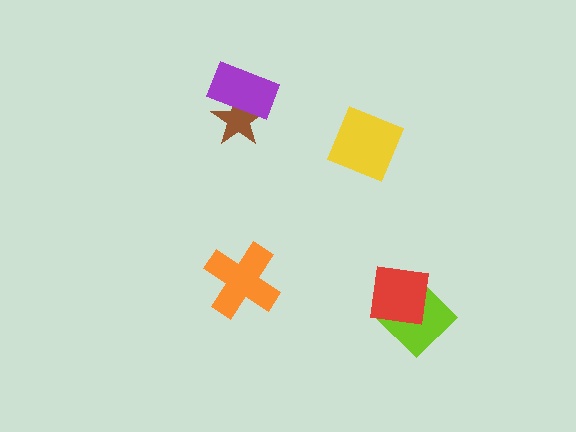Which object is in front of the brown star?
The purple rectangle is in front of the brown star.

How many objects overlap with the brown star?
1 object overlaps with the brown star.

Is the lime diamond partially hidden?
Yes, it is partially covered by another shape.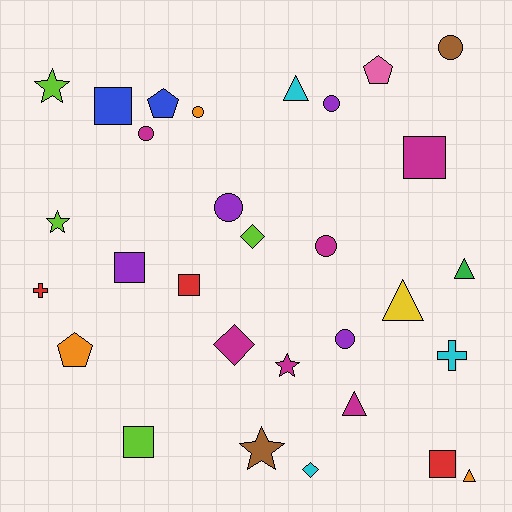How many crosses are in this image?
There are 2 crosses.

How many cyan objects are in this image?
There are 3 cyan objects.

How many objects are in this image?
There are 30 objects.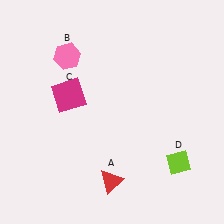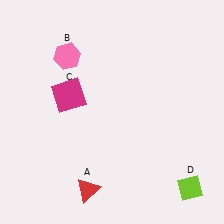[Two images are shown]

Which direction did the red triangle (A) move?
The red triangle (A) moved left.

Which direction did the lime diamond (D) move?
The lime diamond (D) moved down.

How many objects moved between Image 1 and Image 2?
2 objects moved between the two images.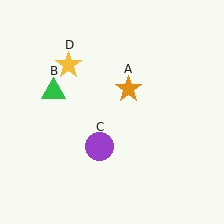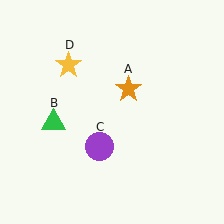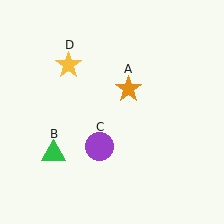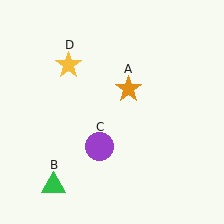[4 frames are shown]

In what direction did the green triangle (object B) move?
The green triangle (object B) moved down.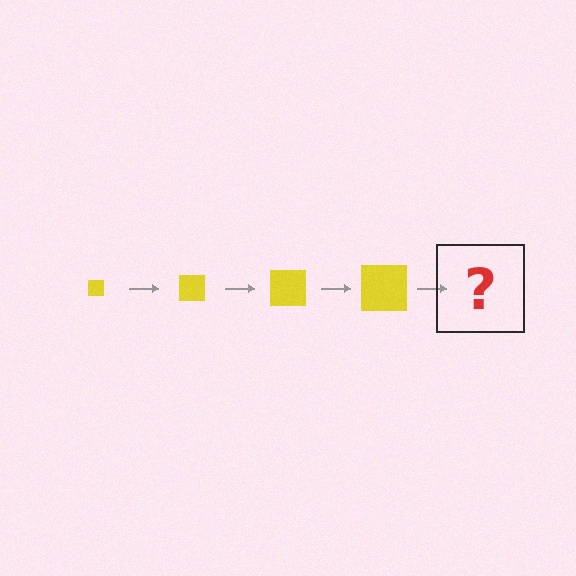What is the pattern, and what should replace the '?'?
The pattern is that the square gets progressively larger each step. The '?' should be a yellow square, larger than the previous one.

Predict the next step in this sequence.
The next step is a yellow square, larger than the previous one.